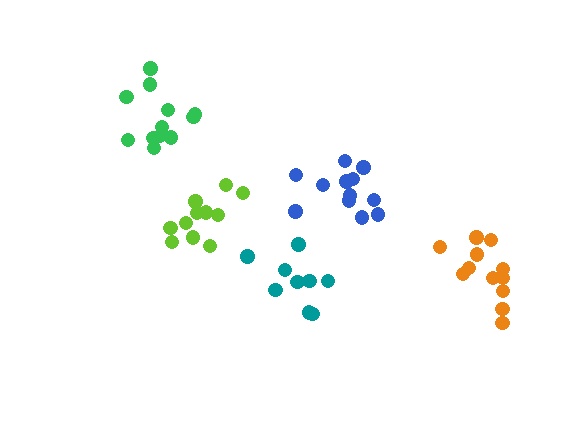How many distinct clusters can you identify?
There are 5 distinct clusters.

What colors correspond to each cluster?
The clusters are colored: lime, orange, blue, teal, green.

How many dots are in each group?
Group 1: 11 dots, Group 2: 12 dots, Group 3: 12 dots, Group 4: 9 dots, Group 5: 12 dots (56 total).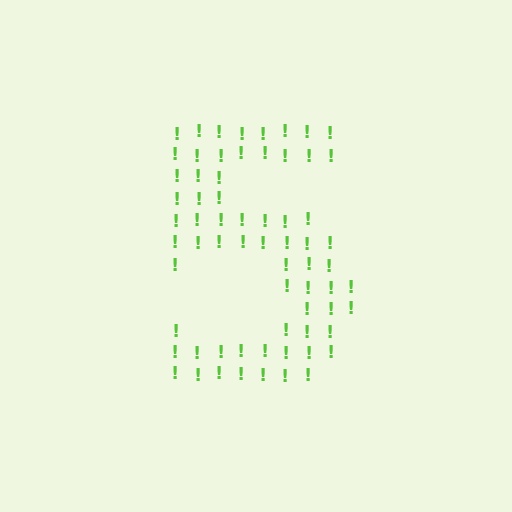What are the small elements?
The small elements are exclamation marks.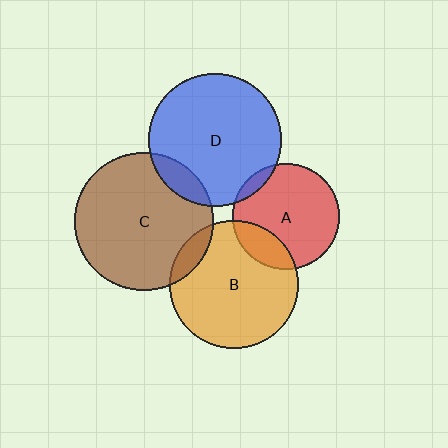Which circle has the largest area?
Circle C (brown).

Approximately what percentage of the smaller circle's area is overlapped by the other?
Approximately 10%.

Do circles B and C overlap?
Yes.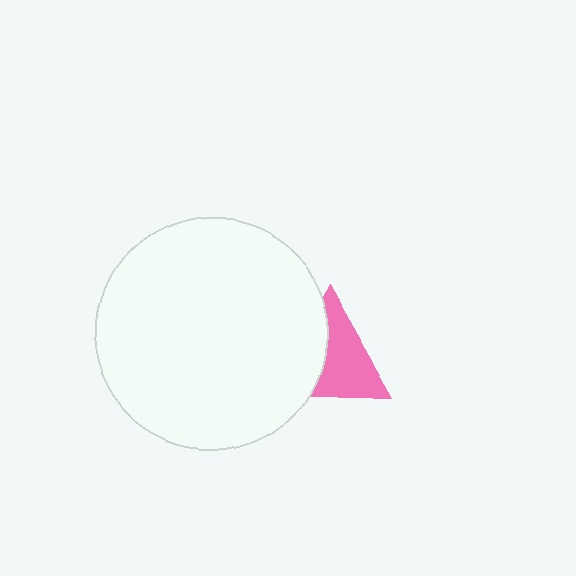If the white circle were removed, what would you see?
You would see the complete pink triangle.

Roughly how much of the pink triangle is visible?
About half of it is visible (roughly 57%).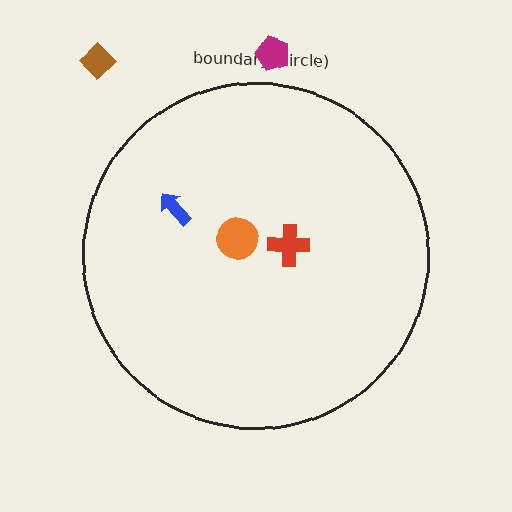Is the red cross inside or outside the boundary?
Inside.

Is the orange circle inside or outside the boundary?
Inside.